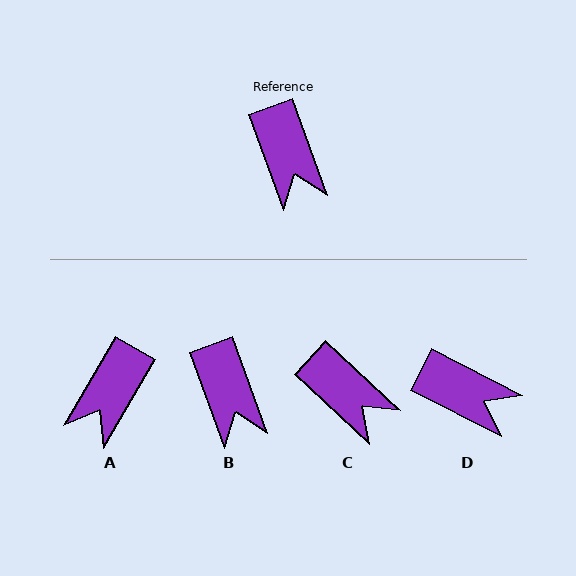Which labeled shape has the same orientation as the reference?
B.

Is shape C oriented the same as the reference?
No, it is off by about 27 degrees.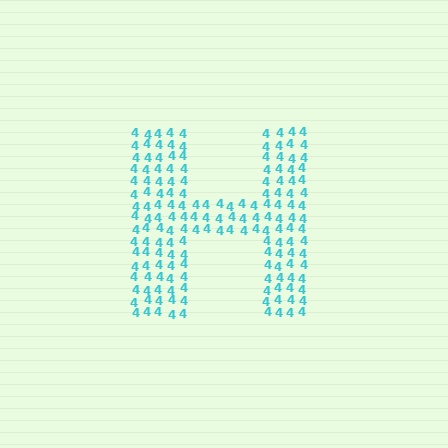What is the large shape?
The large shape is the letter H.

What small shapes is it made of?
It is made of small digit 4's.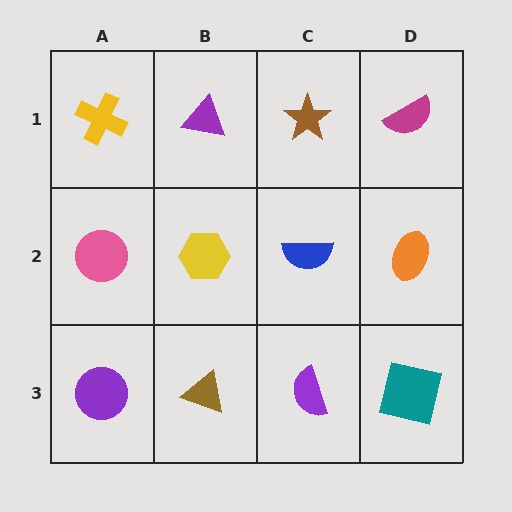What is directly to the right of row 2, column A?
A yellow hexagon.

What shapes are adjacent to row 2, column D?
A magenta semicircle (row 1, column D), a teal square (row 3, column D), a blue semicircle (row 2, column C).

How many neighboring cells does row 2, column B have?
4.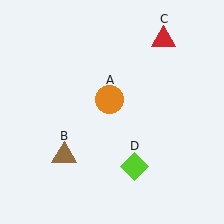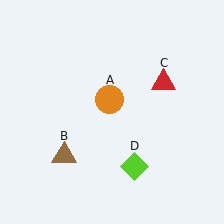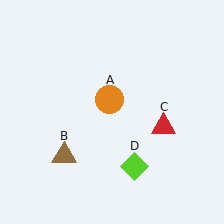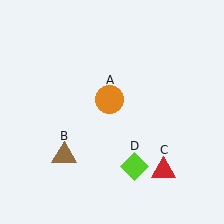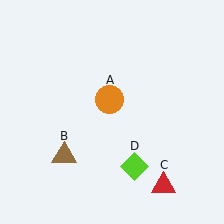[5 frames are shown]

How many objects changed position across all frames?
1 object changed position: red triangle (object C).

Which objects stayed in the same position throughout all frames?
Orange circle (object A) and brown triangle (object B) and lime diamond (object D) remained stationary.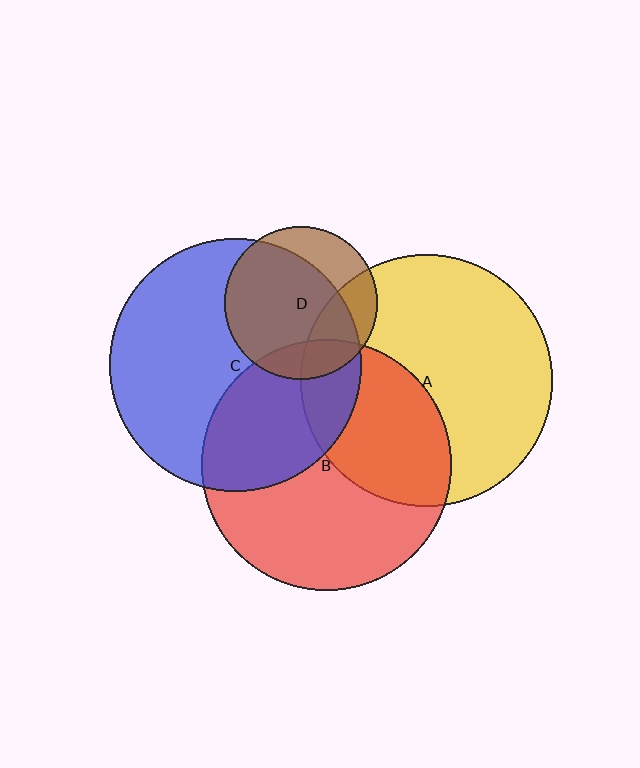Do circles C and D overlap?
Yes.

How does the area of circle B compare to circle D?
Approximately 2.7 times.